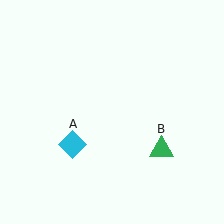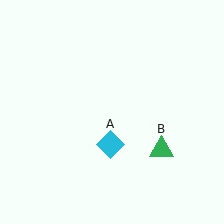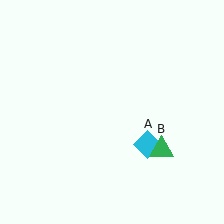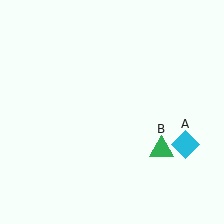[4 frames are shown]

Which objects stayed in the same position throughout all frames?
Green triangle (object B) remained stationary.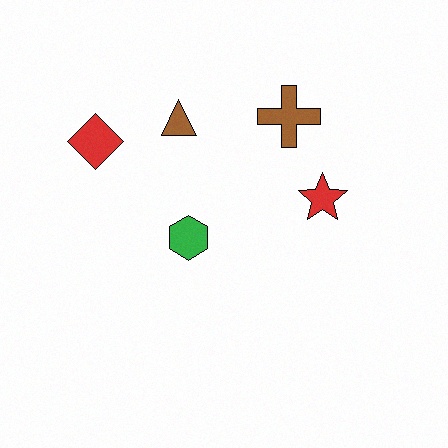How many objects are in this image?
There are 5 objects.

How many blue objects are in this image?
There are no blue objects.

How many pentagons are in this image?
There are no pentagons.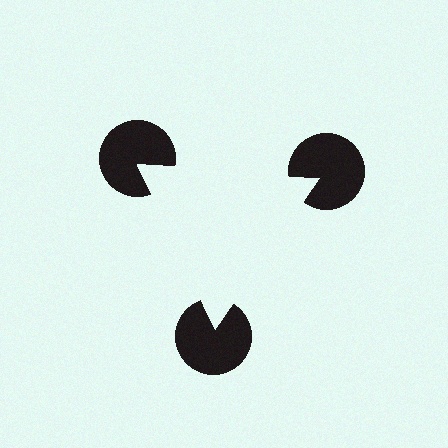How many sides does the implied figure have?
3 sides.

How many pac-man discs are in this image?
There are 3 — one at each vertex of the illusory triangle.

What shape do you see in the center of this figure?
An illusory triangle — its edges are inferred from the aligned wedge cuts in the pac-man discs, not physically drawn.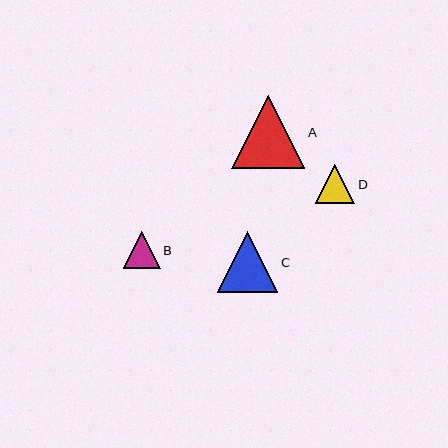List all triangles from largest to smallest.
From largest to smallest: A, C, D, B.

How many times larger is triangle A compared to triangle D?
Triangle A is approximately 1.9 times the size of triangle D.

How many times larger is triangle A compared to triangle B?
Triangle A is approximately 2.0 times the size of triangle B.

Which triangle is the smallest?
Triangle B is the smallest with a size of approximately 37 pixels.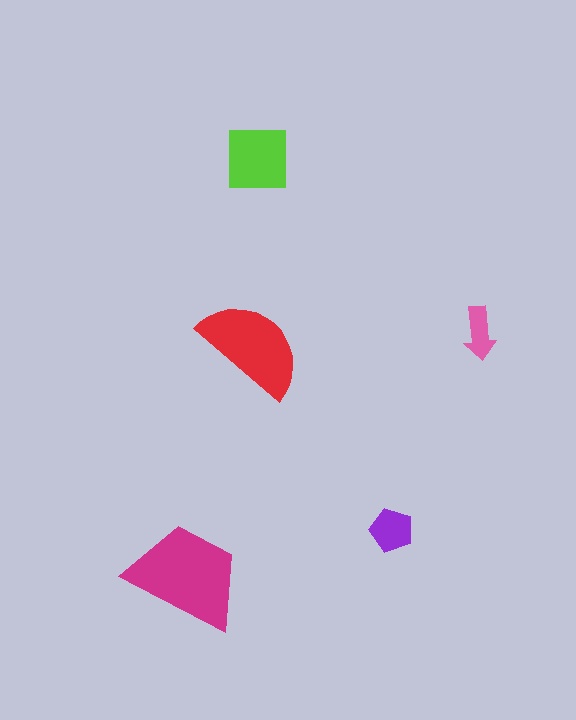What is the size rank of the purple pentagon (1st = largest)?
4th.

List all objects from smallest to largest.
The pink arrow, the purple pentagon, the lime square, the red semicircle, the magenta trapezoid.